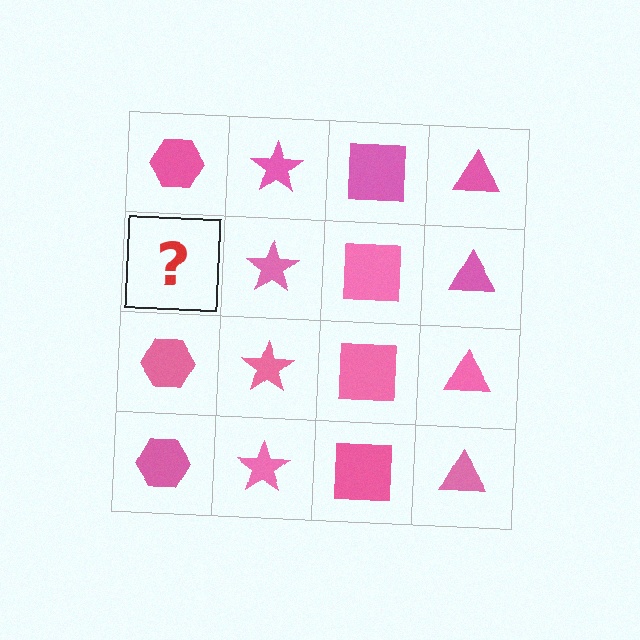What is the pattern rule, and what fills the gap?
The rule is that each column has a consistent shape. The gap should be filled with a pink hexagon.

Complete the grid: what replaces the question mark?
The question mark should be replaced with a pink hexagon.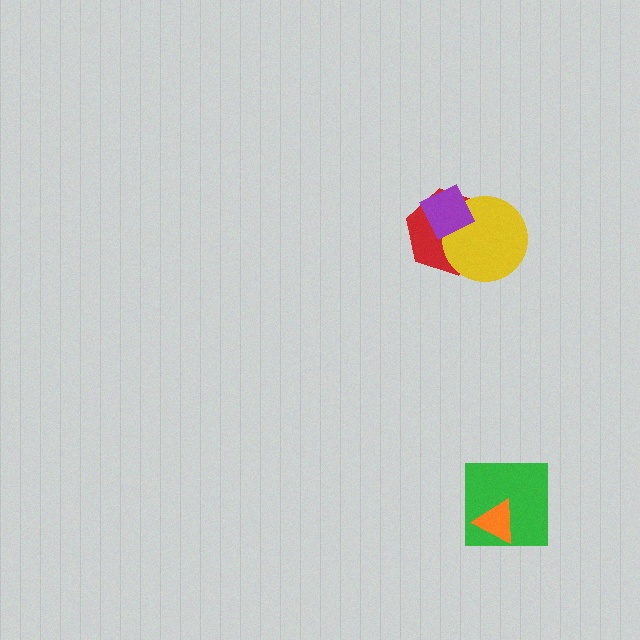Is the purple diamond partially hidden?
No, no other shape covers it.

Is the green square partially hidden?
Yes, it is partially covered by another shape.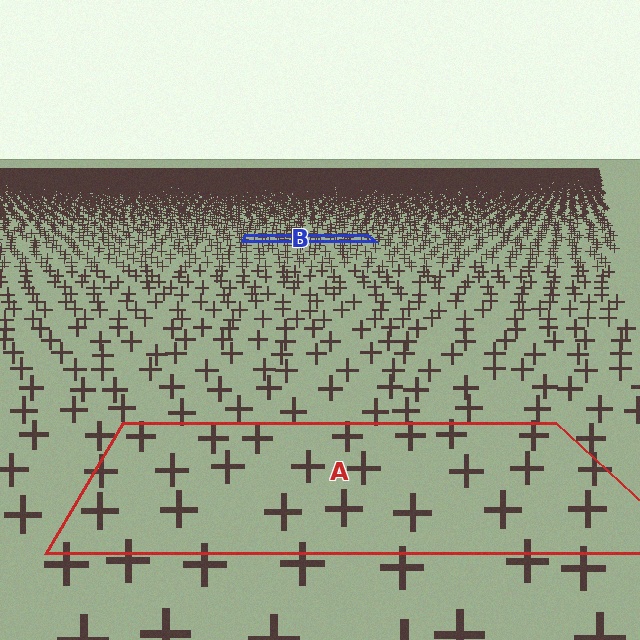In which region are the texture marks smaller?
The texture marks are smaller in region B, because it is farther away.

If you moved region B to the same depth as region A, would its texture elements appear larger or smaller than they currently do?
They would appear larger. At a closer depth, the same texture elements are projected at a bigger on-screen size.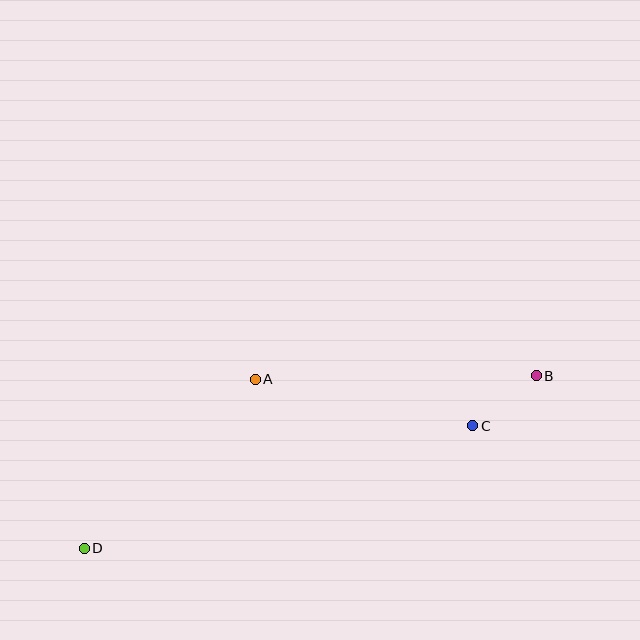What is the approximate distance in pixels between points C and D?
The distance between C and D is approximately 407 pixels.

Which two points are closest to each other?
Points B and C are closest to each other.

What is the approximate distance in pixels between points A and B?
The distance between A and B is approximately 281 pixels.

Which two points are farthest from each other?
Points B and D are farthest from each other.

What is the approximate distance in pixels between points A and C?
The distance between A and C is approximately 223 pixels.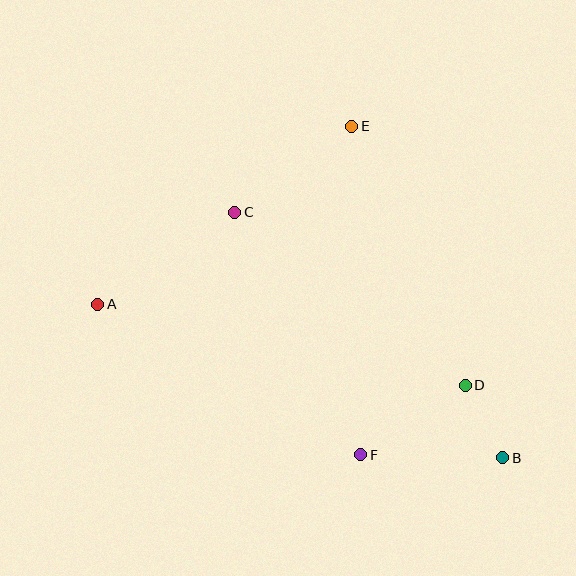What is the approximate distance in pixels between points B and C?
The distance between B and C is approximately 363 pixels.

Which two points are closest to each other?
Points B and D are closest to each other.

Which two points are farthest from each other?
Points A and B are farthest from each other.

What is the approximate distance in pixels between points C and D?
The distance between C and D is approximately 288 pixels.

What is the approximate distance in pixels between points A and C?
The distance between A and C is approximately 165 pixels.